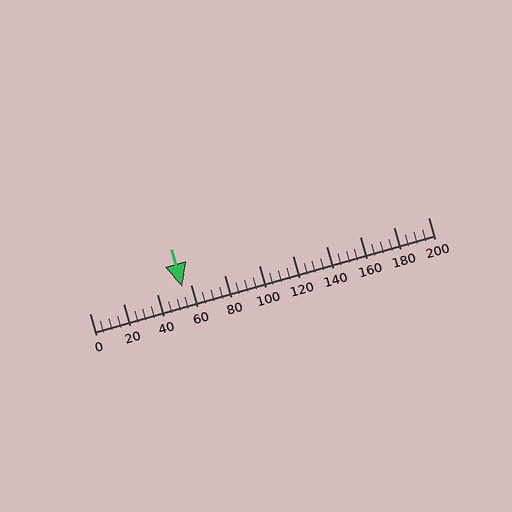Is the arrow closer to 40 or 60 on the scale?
The arrow is closer to 60.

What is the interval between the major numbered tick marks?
The major tick marks are spaced 20 units apart.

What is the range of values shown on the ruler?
The ruler shows values from 0 to 200.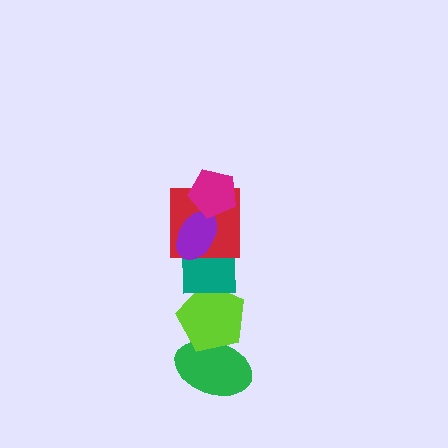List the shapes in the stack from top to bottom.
From top to bottom: the magenta pentagon, the purple ellipse, the red square, the teal square, the lime pentagon, the green ellipse.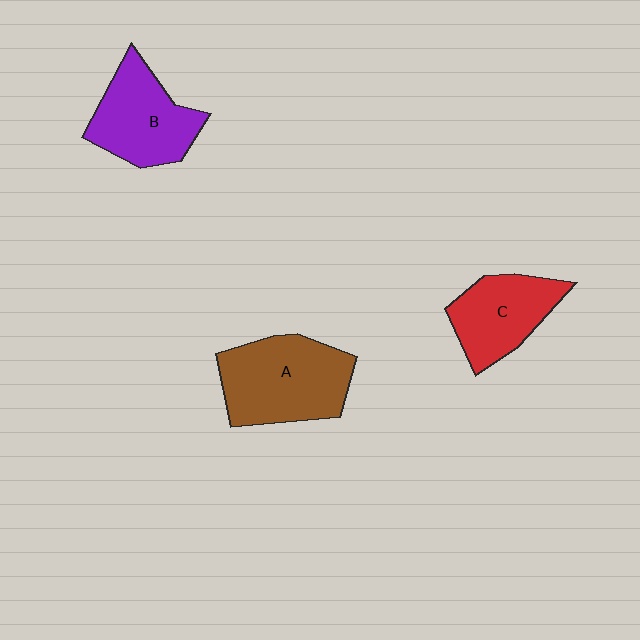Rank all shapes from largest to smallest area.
From largest to smallest: A (brown), B (purple), C (red).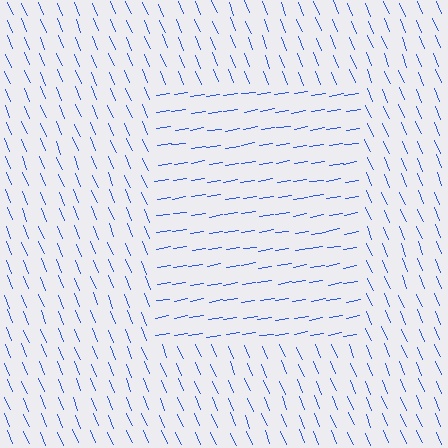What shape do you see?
I see a rectangle.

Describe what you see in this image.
The image is filled with small blue line segments. A rectangle region in the image has lines oriented differently from the surrounding lines, creating a visible texture boundary.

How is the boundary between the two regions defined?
The boundary is defined purely by a change in line orientation (approximately 77 degrees difference). All lines are the same color and thickness.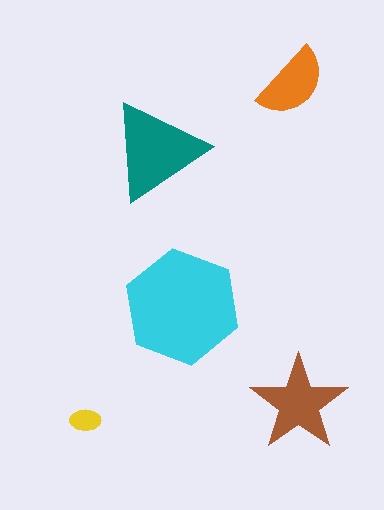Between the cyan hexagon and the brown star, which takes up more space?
The cyan hexagon.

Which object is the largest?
The cyan hexagon.